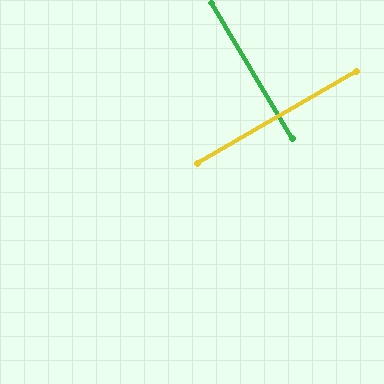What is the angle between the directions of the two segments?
Approximately 90 degrees.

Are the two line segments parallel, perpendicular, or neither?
Perpendicular — they meet at approximately 90°.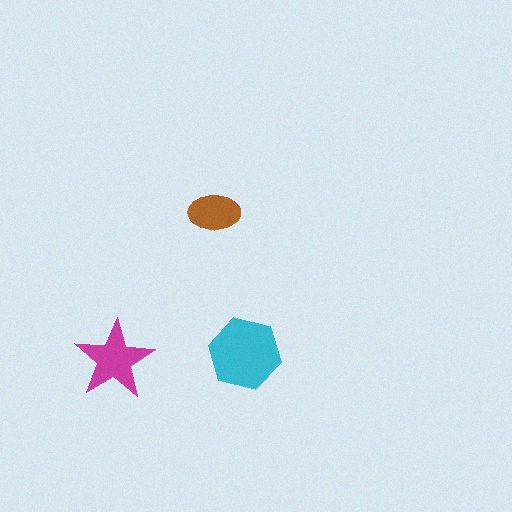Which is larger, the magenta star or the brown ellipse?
The magenta star.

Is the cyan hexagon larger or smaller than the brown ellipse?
Larger.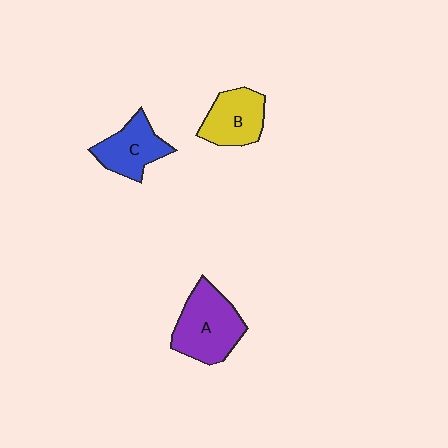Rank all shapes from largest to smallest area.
From largest to smallest: A (purple), C (blue), B (yellow).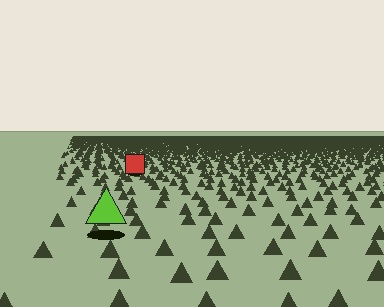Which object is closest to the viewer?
The lime triangle is closest. The texture marks near it are larger and more spread out.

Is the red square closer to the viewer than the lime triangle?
No. The lime triangle is closer — you can tell from the texture gradient: the ground texture is coarser near it.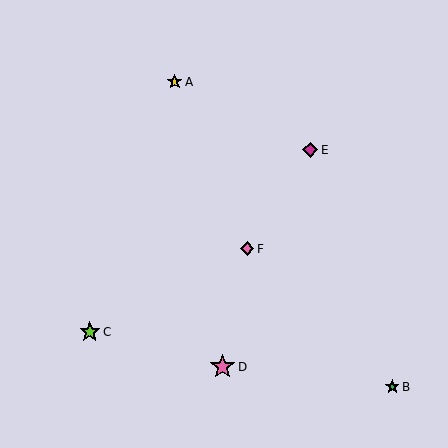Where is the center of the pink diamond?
The center of the pink diamond is at (247, 249).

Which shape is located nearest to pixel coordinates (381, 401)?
The green star (labeled B) at (392, 387) is nearest to that location.